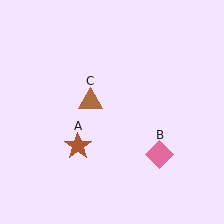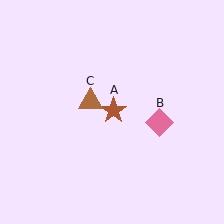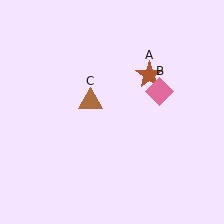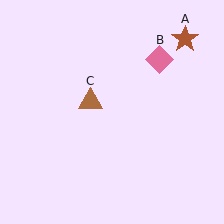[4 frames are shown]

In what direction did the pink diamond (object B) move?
The pink diamond (object B) moved up.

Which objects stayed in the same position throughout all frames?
Brown triangle (object C) remained stationary.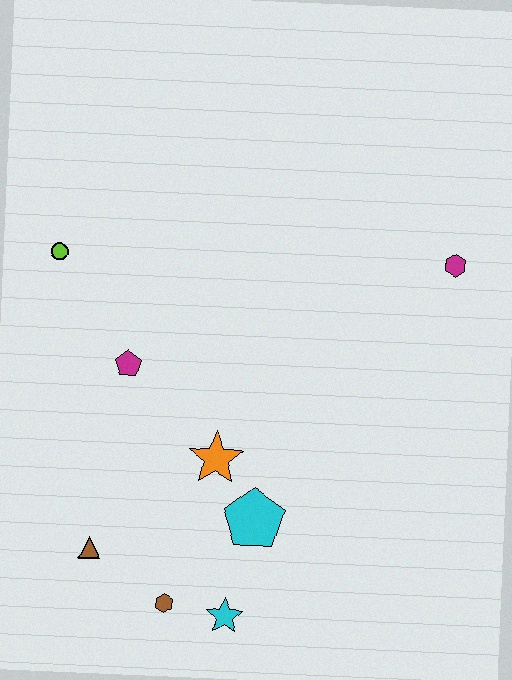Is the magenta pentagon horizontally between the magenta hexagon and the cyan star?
No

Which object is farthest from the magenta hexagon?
The brown triangle is farthest from the magenta hexagon.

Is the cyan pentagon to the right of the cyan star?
Yes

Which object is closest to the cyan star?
The brown hexagon is closest to the cyan star.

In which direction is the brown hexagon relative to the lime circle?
The brown hexagon is below the lime circle.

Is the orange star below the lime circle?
Yes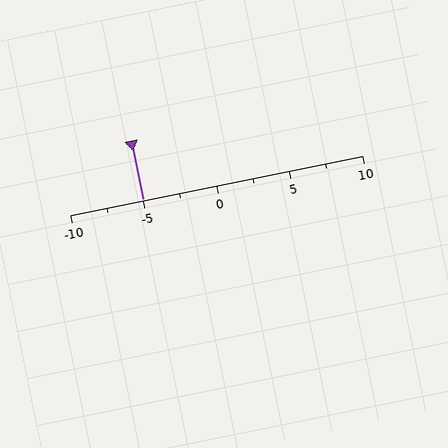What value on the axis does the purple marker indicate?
The marker indicates approximately -5.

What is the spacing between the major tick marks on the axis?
The major ticks are spaced 5 apart.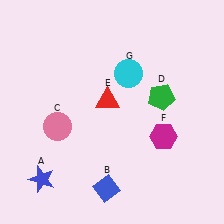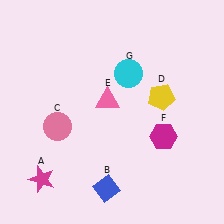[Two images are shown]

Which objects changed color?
A changed from blue to magenta. D changed from green to yellow. E changed from red to pink.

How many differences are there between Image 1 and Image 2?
There are 3 differences between the two images.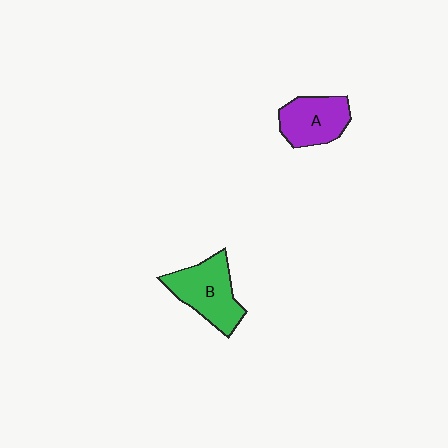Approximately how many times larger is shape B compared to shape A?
Approximately 1.2 times.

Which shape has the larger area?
Shape B (green).